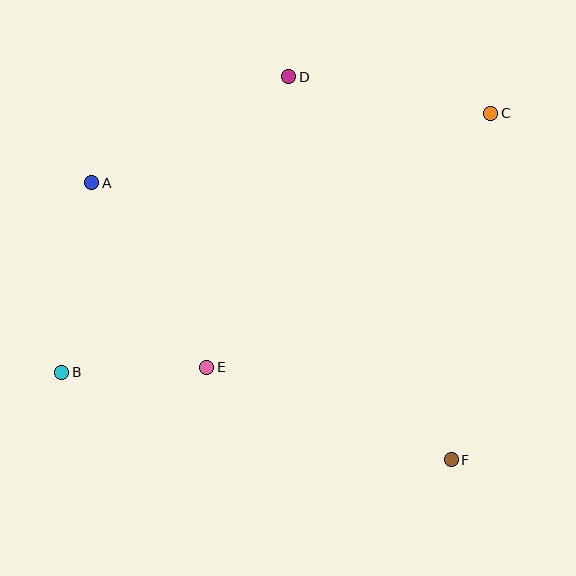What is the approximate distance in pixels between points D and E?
The distance between D and E is approximately 302 pixels.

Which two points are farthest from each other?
Points B and C are farthest from each other.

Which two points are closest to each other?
Points B and E are closest to each other.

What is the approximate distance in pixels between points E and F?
The distance between E and F is approximately 261 pixels.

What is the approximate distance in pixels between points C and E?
The distance between C and E is approximately 381 pixels.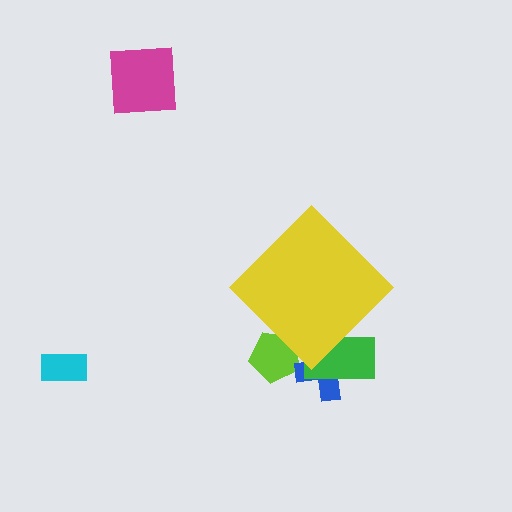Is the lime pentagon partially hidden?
Yes, the lime pentagon is partially hidden behind the yellow diamond.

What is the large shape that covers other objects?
A yellow diamond.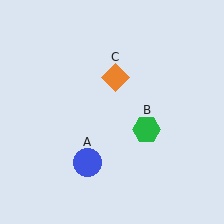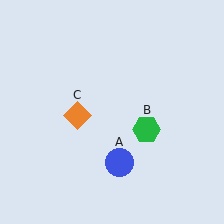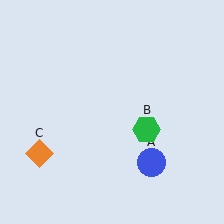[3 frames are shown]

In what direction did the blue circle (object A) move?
The blue circle (object A) moved right.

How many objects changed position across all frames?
2 objects changed position: blue circle (object A), orange diamond (object C).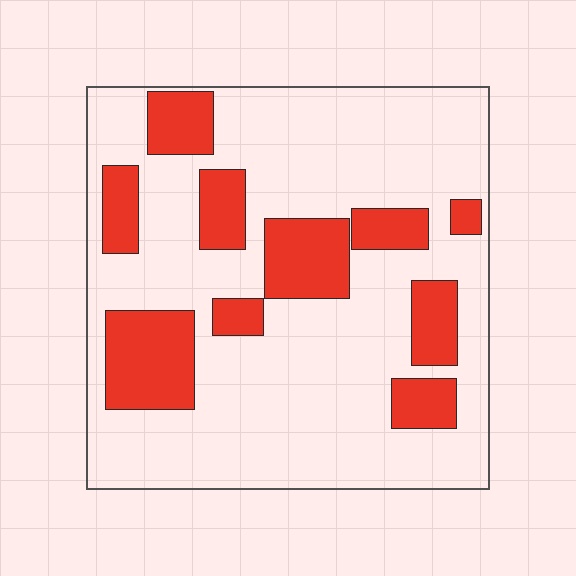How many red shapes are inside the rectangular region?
10.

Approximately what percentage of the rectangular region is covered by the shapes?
Approximately 25%.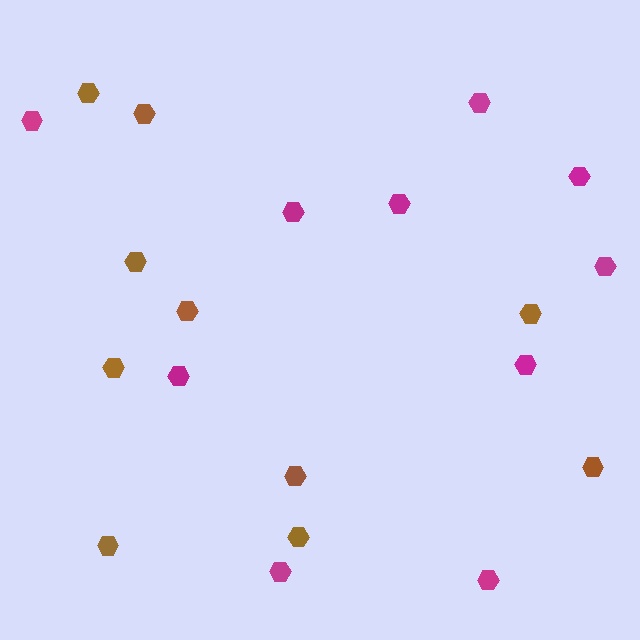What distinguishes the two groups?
There are 2 groups: one group of brown hexagons (10) and one group of magenta hexagons (10).